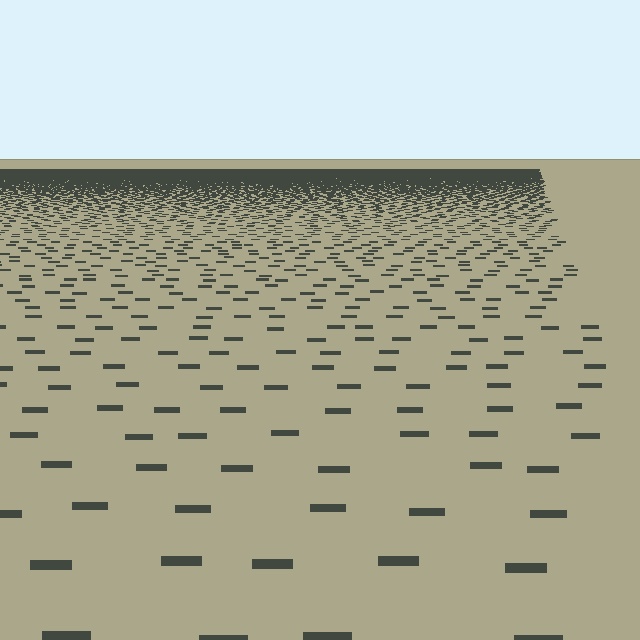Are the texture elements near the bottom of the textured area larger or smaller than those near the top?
Larger. Near the bottom, elements are closer to the viewer and appear at a bigger on-screen size.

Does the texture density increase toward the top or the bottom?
Density increases toward the top.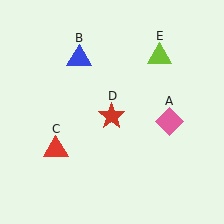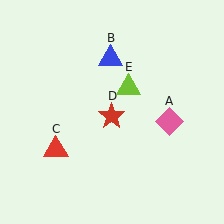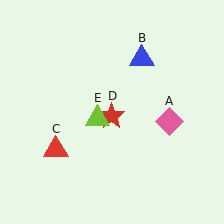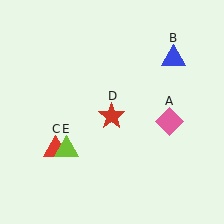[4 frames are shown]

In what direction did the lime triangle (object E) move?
The lime triangle (object E) moved down and to the left.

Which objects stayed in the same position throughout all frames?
Pink diamond (object A) and red triangle (object C) and red star (object D) remained stationary.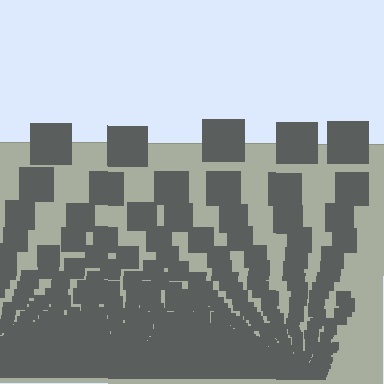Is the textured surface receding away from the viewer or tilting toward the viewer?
The surface appears to tilt toward the viewer. Texture elements get larger and sparser toward the top.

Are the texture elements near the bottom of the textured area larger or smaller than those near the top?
Smaller. The gradient is inverted — elements near the bottom are smaller and denser.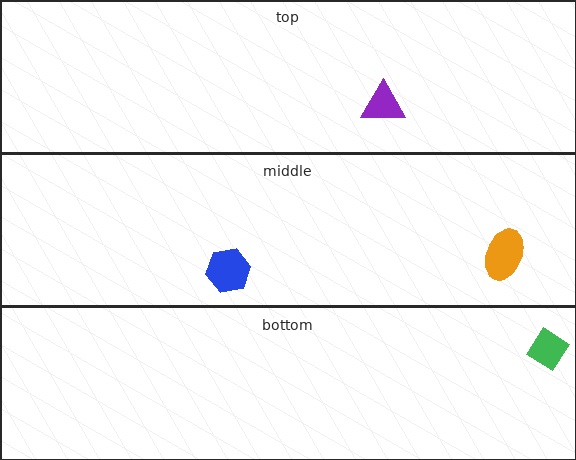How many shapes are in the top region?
1.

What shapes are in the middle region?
The blue hexagon, the orange ellipse.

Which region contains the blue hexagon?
The middle region.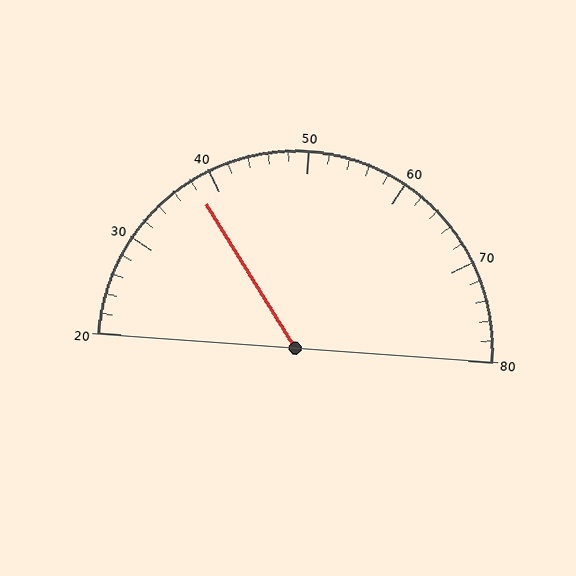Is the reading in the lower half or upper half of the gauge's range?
The reading is in the lower half of the range (20 to 80).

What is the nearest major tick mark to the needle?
The nearest major tick mark is 40.